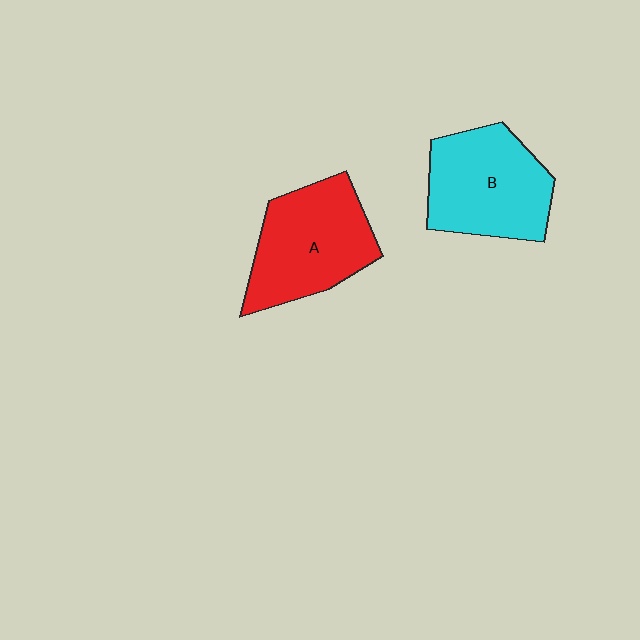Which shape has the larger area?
Shape A (red).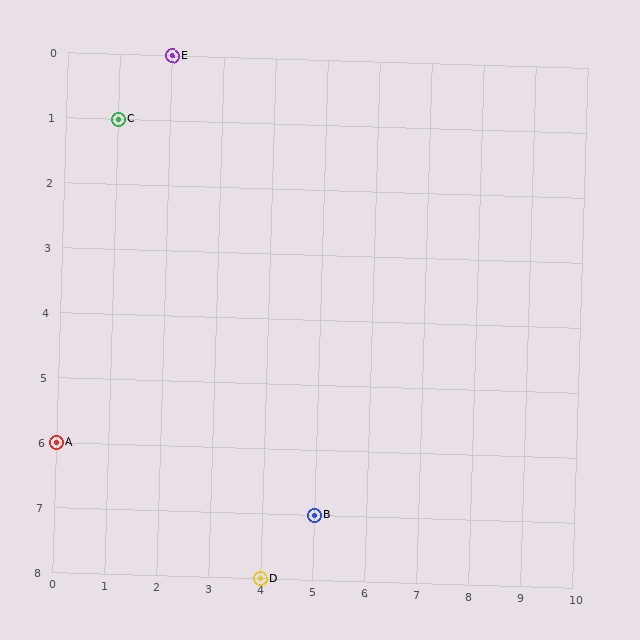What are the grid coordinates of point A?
Point A is at grid coordinates (0, 6).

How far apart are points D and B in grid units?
Points D and B are 1 column and 1 row apart (about 1.4 grid units diagonally).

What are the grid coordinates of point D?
Point D is at grid coordinates (4, 8).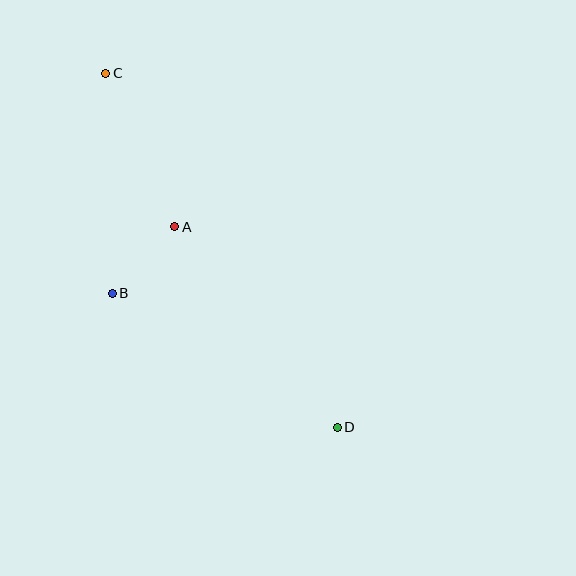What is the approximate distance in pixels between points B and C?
The distance between B and C is approximately 220 pixels.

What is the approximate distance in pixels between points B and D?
The distance between B and D is approximately 262 pixels.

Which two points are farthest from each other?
Points C and D are farthest from each other.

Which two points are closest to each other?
Points A and B are closest to each other.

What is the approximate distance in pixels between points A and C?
The distance between A and C is approximately 168 pixels.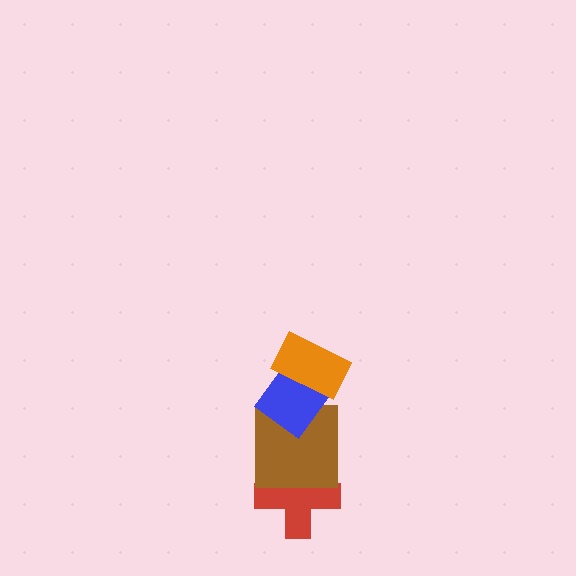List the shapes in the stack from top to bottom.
From top to bottom: the orange rectangle, the blue diamond, the brown square, the red cross.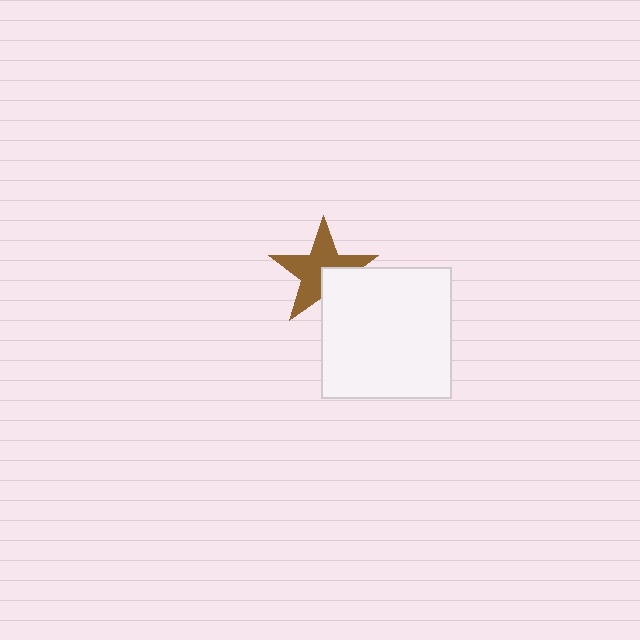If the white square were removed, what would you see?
You would see the complete brown star.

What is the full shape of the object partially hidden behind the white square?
The partially hidden object is a brown star.